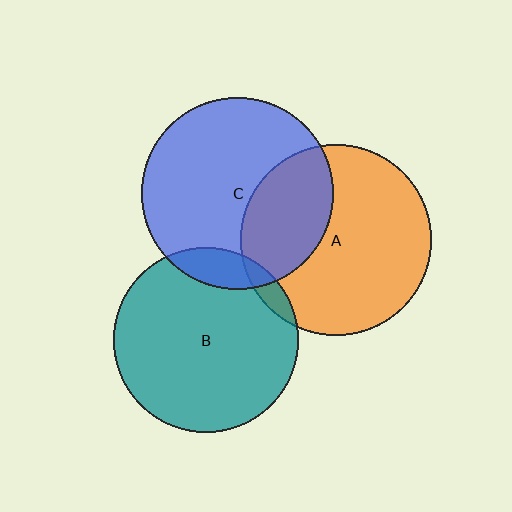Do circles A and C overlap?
Yes.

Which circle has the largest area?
Circle C (blue).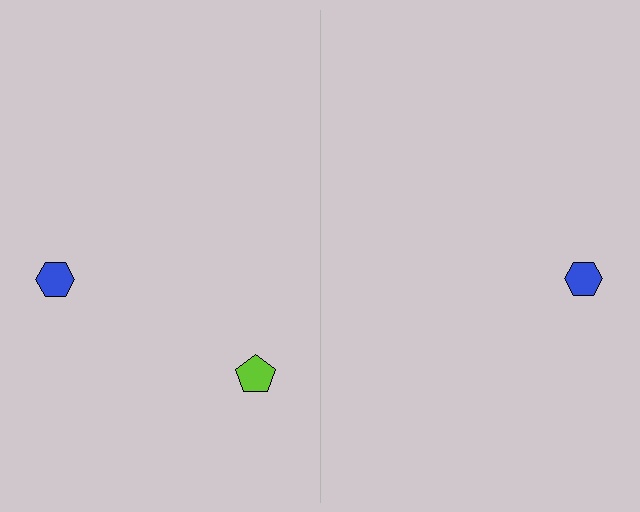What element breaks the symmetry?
A lime pentagon is missing from the right side.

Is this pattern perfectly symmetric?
No, the pattern is not perfectly symmetric. A lime pentagon is missing from the right side.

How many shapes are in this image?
There are 3 shapes in this image.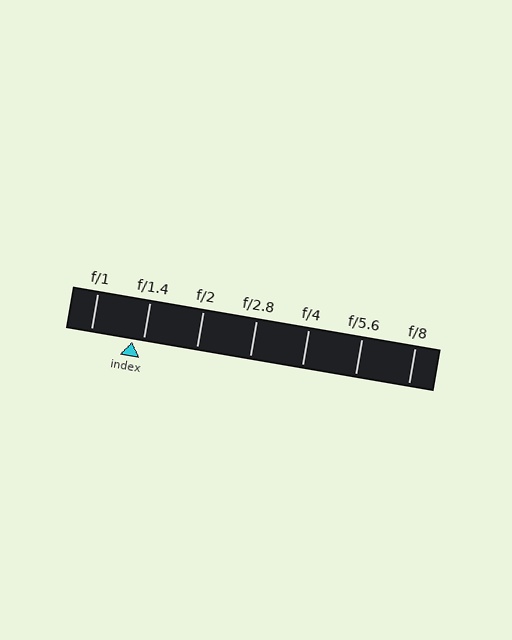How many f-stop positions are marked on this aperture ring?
There are 7 f-stop positions marked.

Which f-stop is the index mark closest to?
The index mark is closest to f/1.4.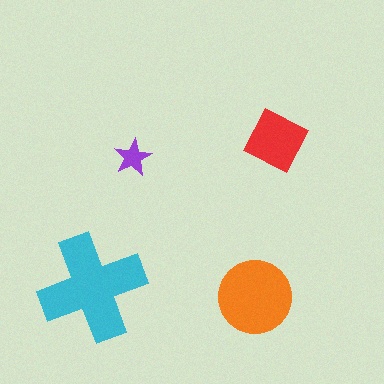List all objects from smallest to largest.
The purple star, the red diamond, the orange circle, the cyan cross.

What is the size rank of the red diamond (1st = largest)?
3rd.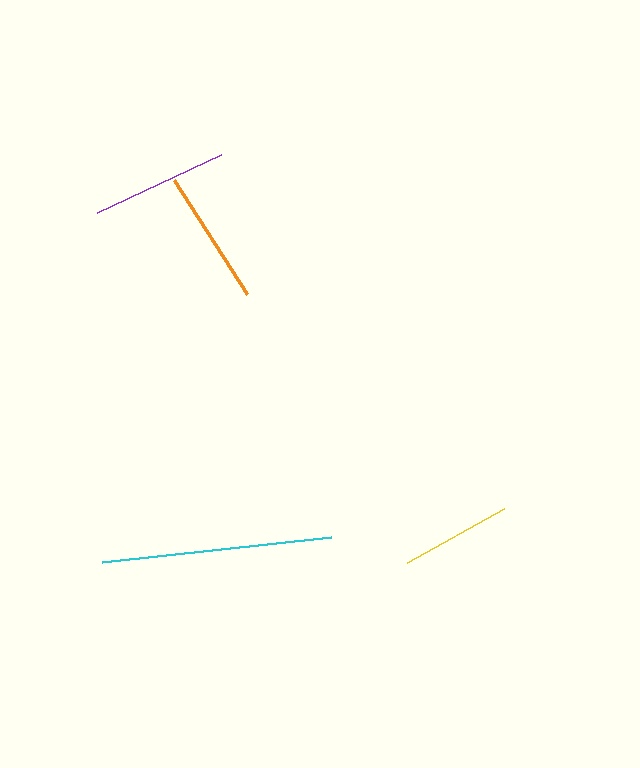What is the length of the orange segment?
The orange segment is approximately 136 pixels long.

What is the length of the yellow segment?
The yellow segment is approximately 111 pixels long.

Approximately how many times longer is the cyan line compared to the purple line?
The cyan line is approximately 1.7 times the length of the purple line.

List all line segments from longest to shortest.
From longest to shortest: cyan, purple, orange, yellow.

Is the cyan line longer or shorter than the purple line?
The cyan line is longer than the purple line.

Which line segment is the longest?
The cyan line is the longest at approximately 231 pixels.